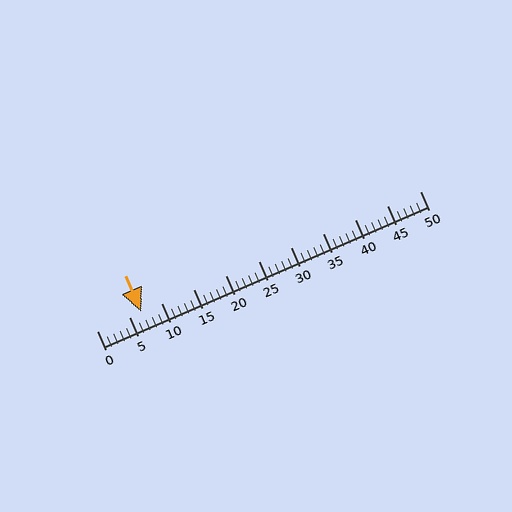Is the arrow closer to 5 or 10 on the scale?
The arrow is closer to 5.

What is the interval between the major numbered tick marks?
The major tick marks are spaced 5 units apart.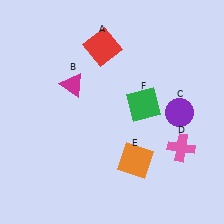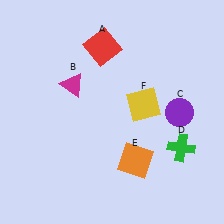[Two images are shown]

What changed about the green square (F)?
In Image 1, F is green. In Image 2, it changed to yellow.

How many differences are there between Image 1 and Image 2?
There are 2 differences between the two images.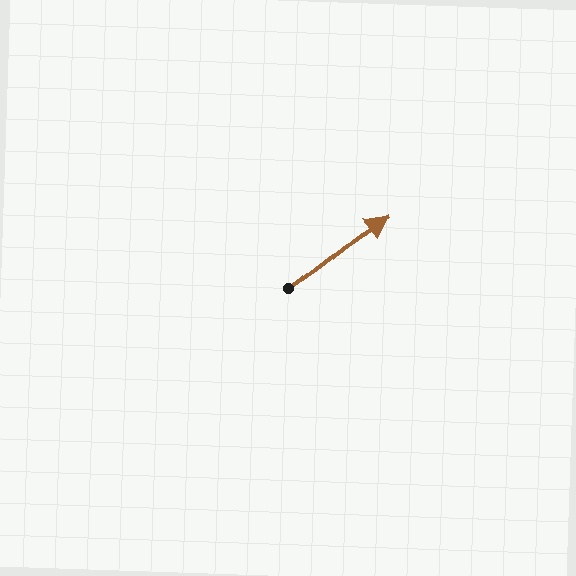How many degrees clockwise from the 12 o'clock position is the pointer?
Approximately 52 degrees.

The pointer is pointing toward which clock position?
Roughly 2 o'clock.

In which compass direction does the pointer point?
Northeast.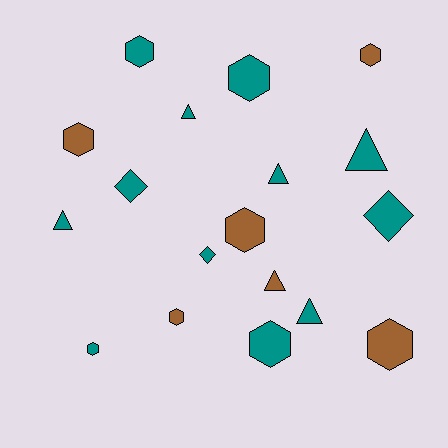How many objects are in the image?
There are 18 objects.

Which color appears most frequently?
Teal, with 12 objects.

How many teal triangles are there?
There are 5 teal triangles.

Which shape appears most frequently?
Hexagon, with 9 objects.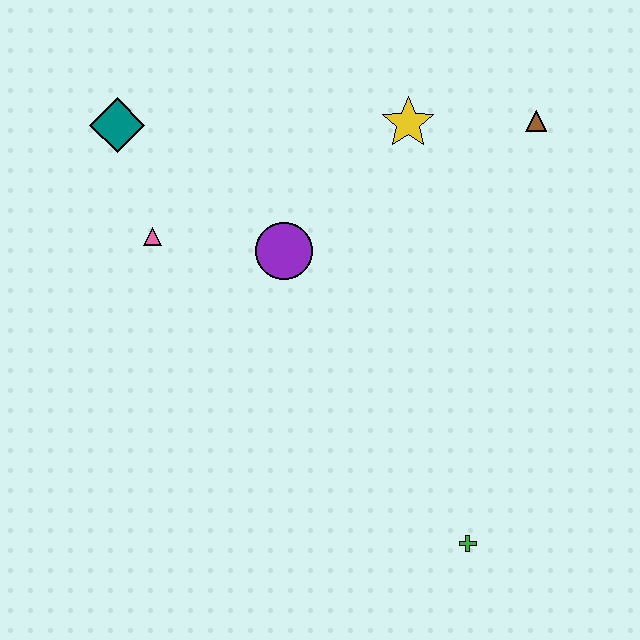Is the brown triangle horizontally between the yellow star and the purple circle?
No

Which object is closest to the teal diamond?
The pink triangle is closest to the teal diamond.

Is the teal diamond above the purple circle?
Yes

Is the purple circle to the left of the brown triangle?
Yes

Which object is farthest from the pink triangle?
The green cross is farthest from the pink triangle.